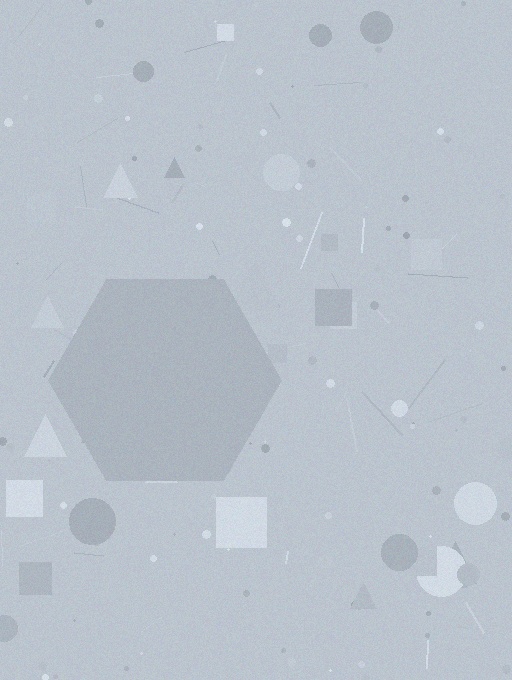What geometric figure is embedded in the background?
A hexagon is embedded in the background.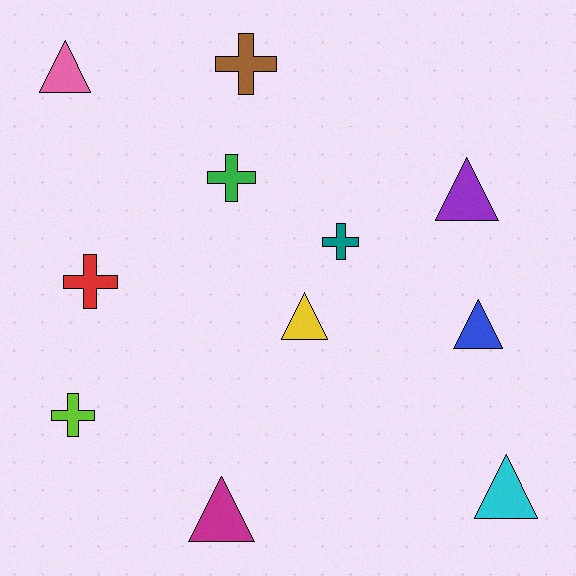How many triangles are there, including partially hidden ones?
There are 6 triangles.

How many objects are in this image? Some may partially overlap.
There are 11 objects.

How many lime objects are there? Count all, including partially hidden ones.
There is 1 lime object.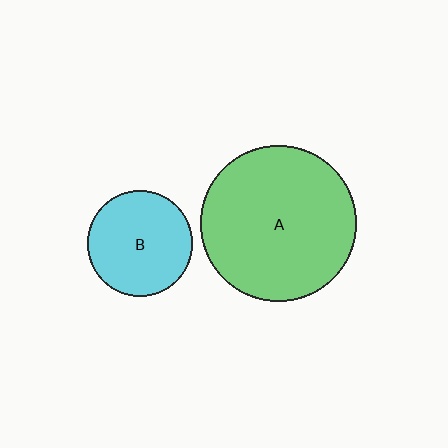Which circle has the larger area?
Circle A (green).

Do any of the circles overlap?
No, none of the circles overlap.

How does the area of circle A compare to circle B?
Approximately 2.2 times.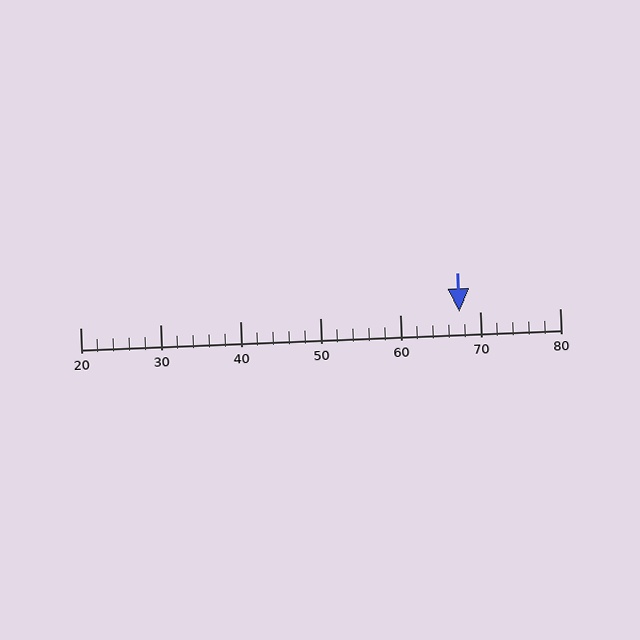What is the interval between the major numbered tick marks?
The major tick marks are spaced 10 units apart.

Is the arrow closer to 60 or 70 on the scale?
The arrow is closer to 70.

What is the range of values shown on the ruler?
The ruler shows values from 20 to 80.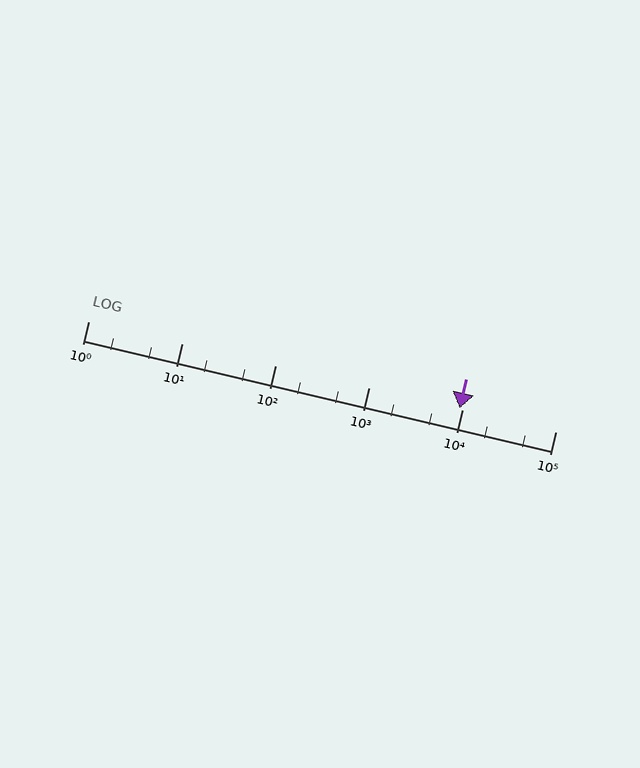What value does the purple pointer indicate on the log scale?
The pointer indicates approximately 9400.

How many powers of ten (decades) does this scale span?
The scale spans 5 decades, from 1 to 100000.